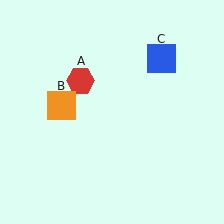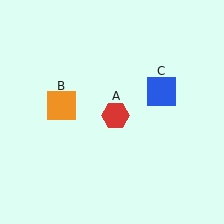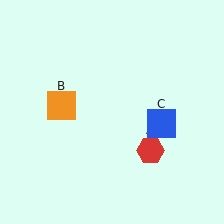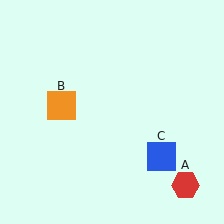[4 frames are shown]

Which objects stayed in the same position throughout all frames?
Orange square (object B) remained stationary.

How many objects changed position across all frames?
2 objects changed position: red hexagon (object A), blue square (object C).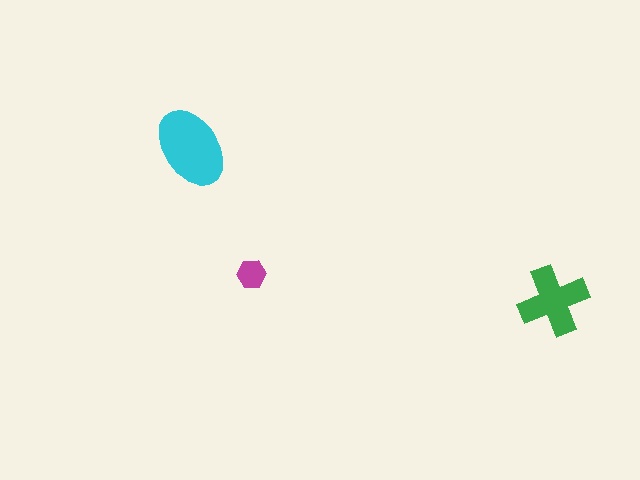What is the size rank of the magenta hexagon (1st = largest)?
3rd.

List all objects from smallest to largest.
The magenta hexagon, the green cross, the cyan ellipse.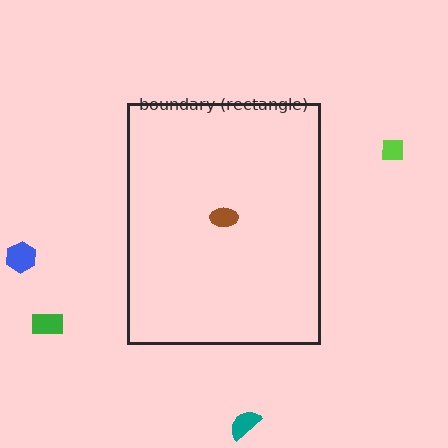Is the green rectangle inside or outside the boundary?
Outside.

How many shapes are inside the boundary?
1 inside, 4 outside.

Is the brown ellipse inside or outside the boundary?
Inside.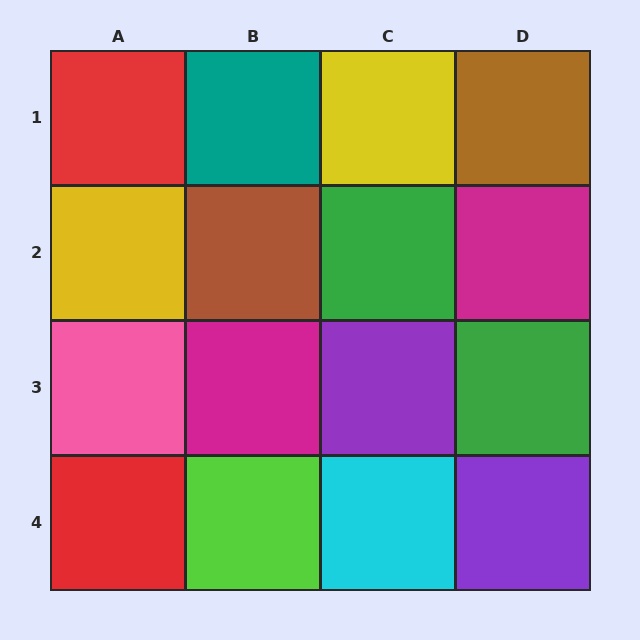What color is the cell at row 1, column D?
Brown.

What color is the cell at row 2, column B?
Brown.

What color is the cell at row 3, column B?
Magenta.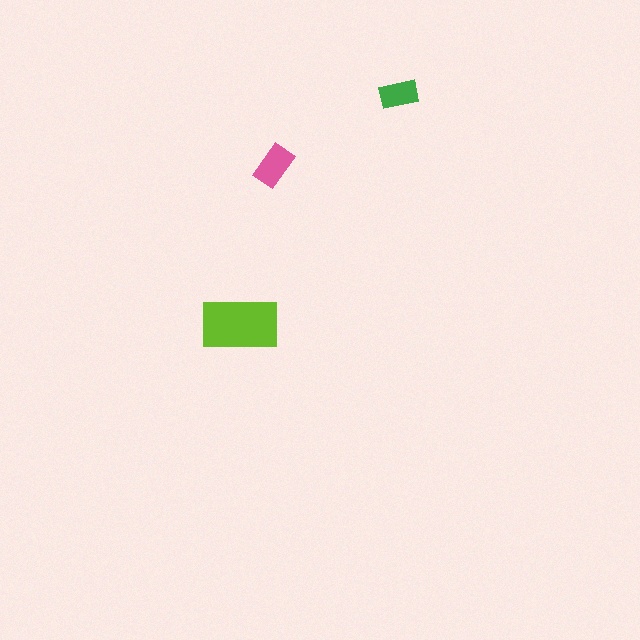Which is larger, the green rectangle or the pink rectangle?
The pink one.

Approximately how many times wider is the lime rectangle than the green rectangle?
About 2 times wider.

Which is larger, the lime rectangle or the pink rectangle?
The lime one.